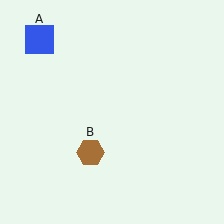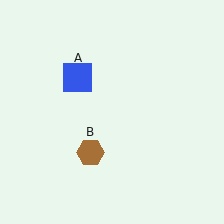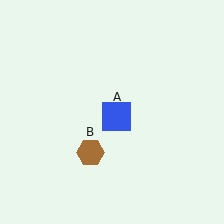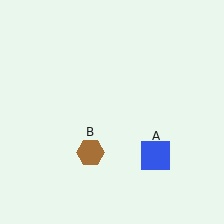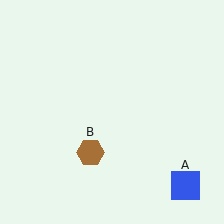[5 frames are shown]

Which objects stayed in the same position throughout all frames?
Brown hexagon (object B) remained stationary.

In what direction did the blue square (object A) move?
The blue square (object A) moved down and to the right.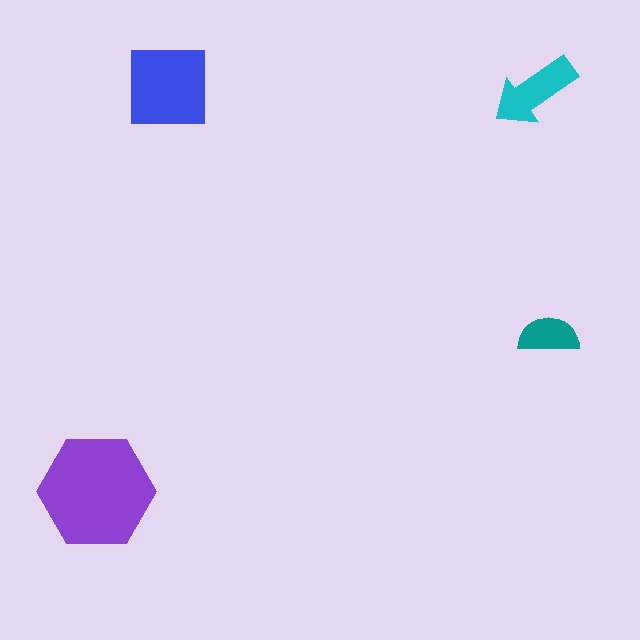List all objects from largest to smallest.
The purple hexagon, the blue square, the cyan arrow, the teal semicircle.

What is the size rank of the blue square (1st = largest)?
2nd.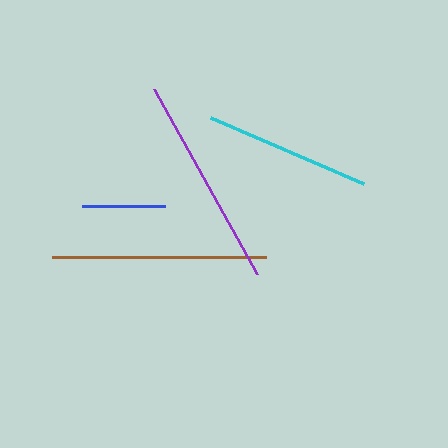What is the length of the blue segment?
The blue segment is approximately 83 pixels long.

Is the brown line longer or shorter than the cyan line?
The brown line is longer than the cyan line.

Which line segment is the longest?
The brown line is the longest at approximately 214 pixels.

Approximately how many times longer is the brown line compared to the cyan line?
The brown line is approximately 1.3 times the length of the cyan line.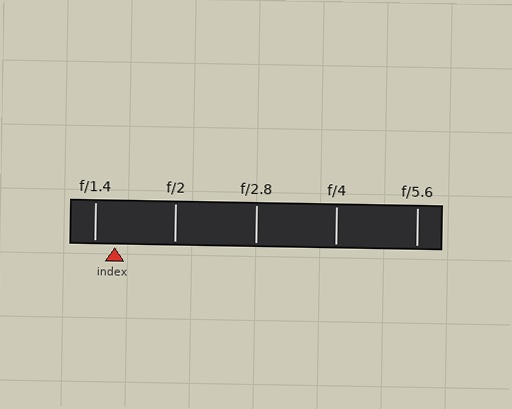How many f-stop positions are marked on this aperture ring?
There are 5 f-stop positions marked.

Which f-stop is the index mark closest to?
The index mark is closest to f/1.4.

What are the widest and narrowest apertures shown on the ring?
The widest aperture shown is f/1.4 and the narrowest is f/5.6.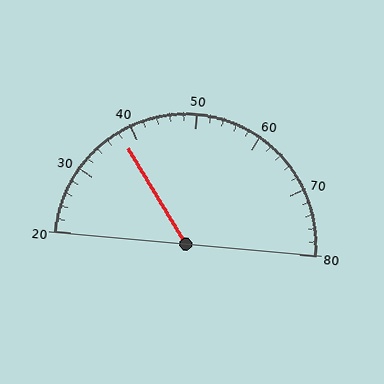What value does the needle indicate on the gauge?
The needle indicates approximately 38.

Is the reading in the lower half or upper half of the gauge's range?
The reading is in the lower half of the range (20 to 80).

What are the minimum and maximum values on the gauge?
The gauge ranges from 20 to 80.